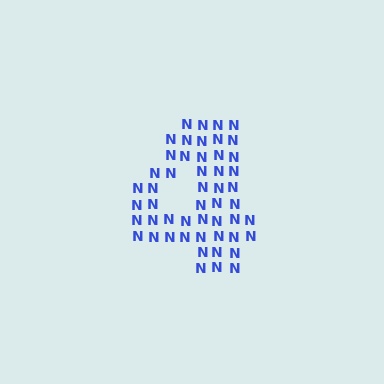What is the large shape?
The large shape is the digit 4.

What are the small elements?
The small elements are letter N's.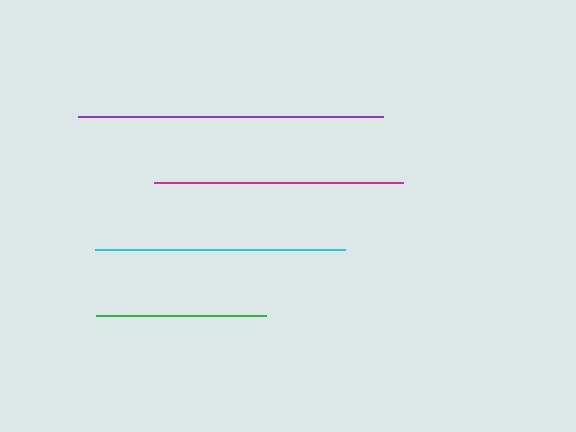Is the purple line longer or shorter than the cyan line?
The purple line is longer than the cyan line.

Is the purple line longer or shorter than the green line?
The purple line is longer than the green line.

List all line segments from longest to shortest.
From longest to shortest: purple, magenta, cyan, green.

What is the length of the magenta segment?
The magenta segment is approximately 249 pixels long.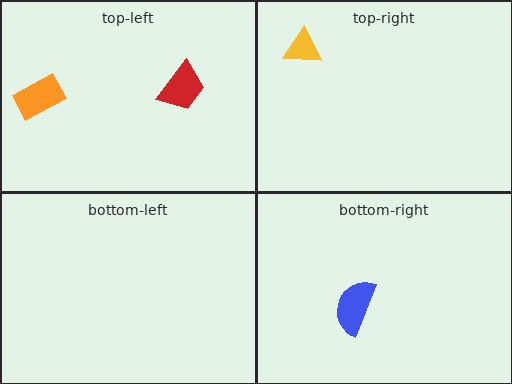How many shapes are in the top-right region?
1.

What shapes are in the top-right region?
The yellow triangle.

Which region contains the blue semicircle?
The bottom-right region.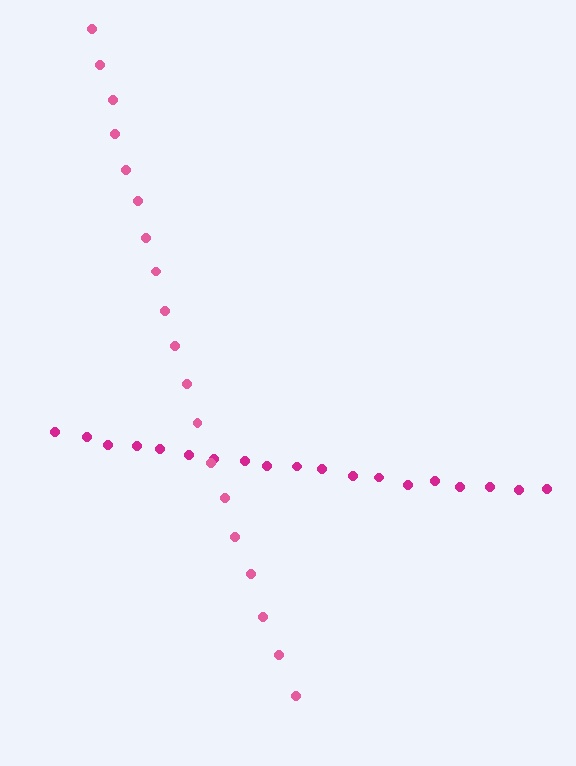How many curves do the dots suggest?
There are 2 distinct paths.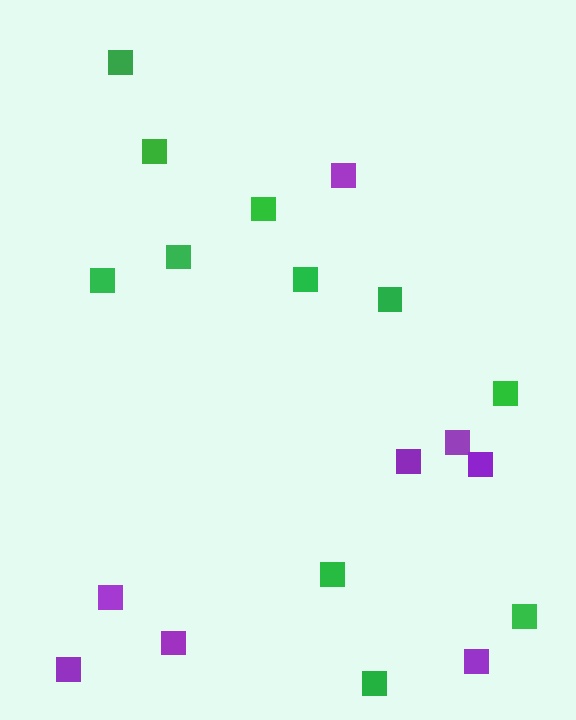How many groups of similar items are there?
There are 2 groups: one group of purple squares (8) and one group of green squares (11).